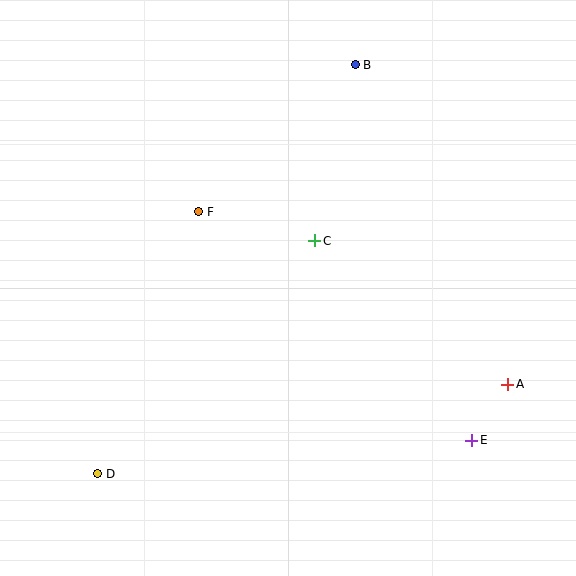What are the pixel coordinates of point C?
Point C is at (315, 241).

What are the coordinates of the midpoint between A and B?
The midpoint between A and B is at (432, 225).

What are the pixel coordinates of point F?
Point F is at (199, 212).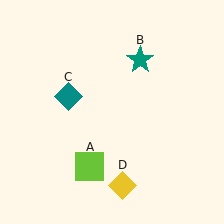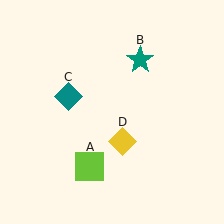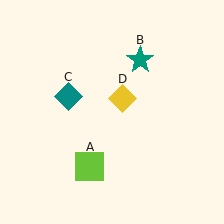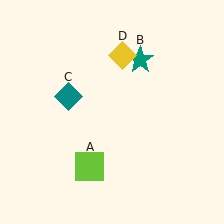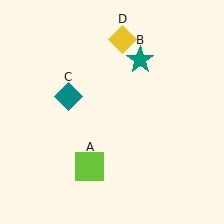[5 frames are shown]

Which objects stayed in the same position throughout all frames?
Lime square (object A) and teal star (object B) and teal diamond (object C) remained stationary.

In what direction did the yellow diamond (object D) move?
The yellow diamond (object D) moved up.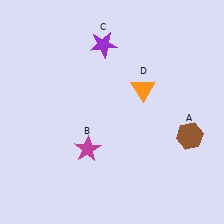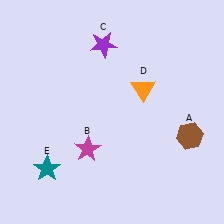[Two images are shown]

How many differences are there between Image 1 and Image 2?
There is 1 difference between the two images.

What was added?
A teal star (E) was added in Image 2.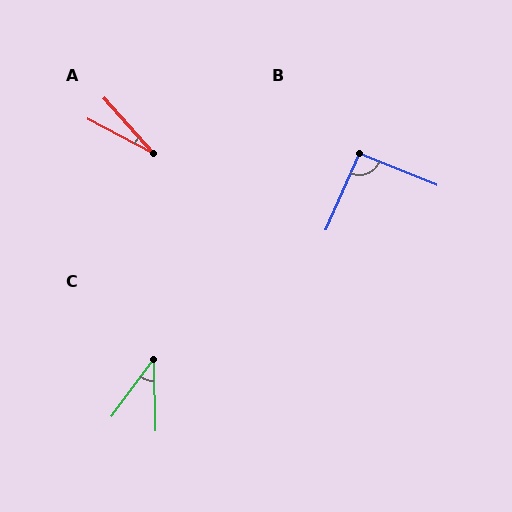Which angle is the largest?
B, at approximately 91 degrees.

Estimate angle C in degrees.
Approximately 37 degrees.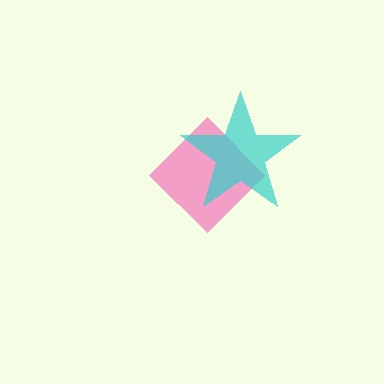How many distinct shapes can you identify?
There are 2 distinct shapes: a pink diamond, a cyan star.